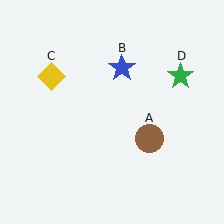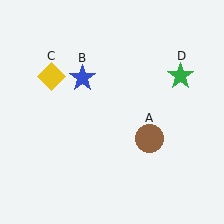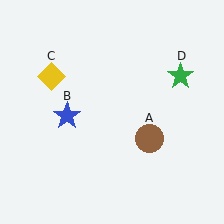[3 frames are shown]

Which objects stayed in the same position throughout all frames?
Brown circle (object A) and yellow diamond (object C) and green star (object D) remained stationary.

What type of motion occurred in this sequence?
The blue star (object B) rotated counterclockwise around the center of the scene.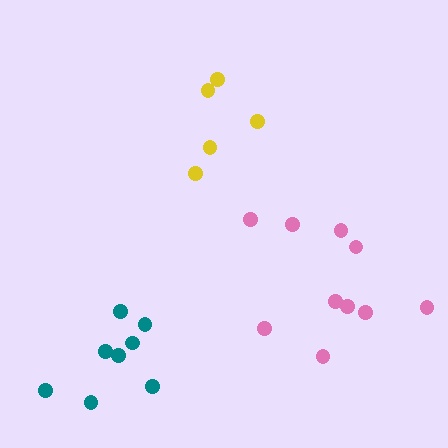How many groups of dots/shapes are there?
There are 3 groups.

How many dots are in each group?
Group 1: 5 dots, Group 2: 10 dots, Group 3: 8 dots (23 total).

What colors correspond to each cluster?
The clusters are colored: yellow, pink, teal.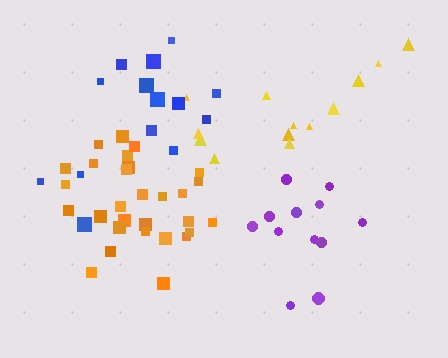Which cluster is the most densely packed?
Orange.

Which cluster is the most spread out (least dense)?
Blue.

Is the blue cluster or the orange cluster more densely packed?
Orange.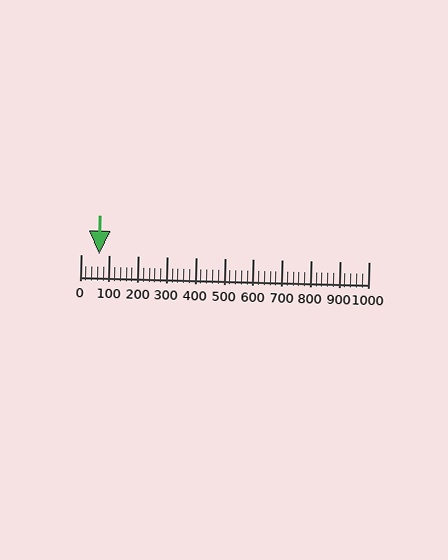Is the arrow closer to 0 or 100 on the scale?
The arrow is closer to 100.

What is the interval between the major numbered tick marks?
The major tick marks are spaced 100 units apart.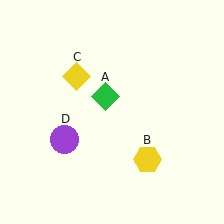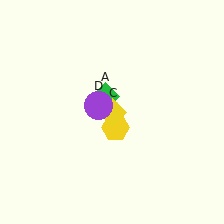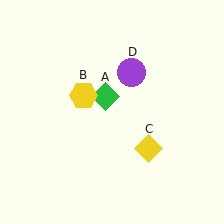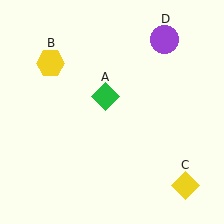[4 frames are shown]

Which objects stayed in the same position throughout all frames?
Green diamond (object A) remained stationary.